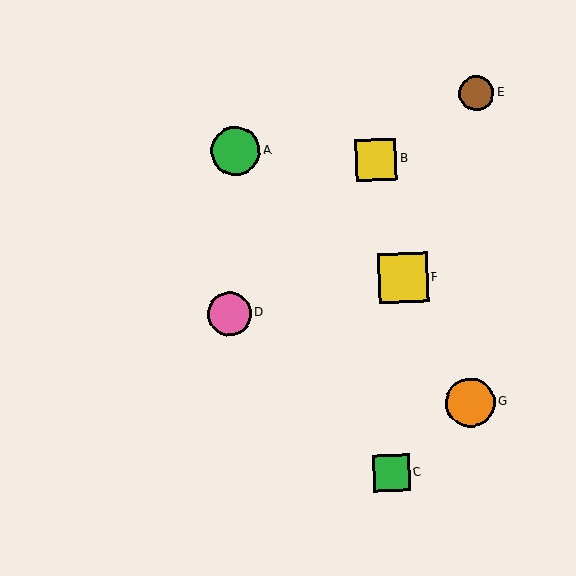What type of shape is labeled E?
Shape E is a brown circle.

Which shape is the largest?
The orange circle (labeled G) is the largest.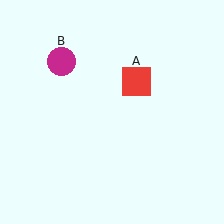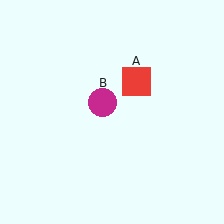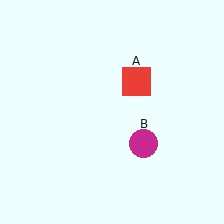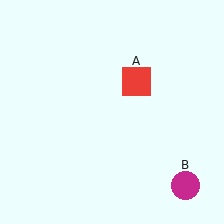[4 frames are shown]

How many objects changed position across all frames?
1 object changed position: magenta circle (object B).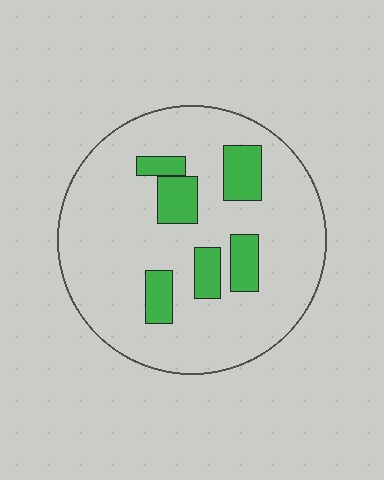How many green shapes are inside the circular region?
6.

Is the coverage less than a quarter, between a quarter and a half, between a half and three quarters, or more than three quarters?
Less than a quarter.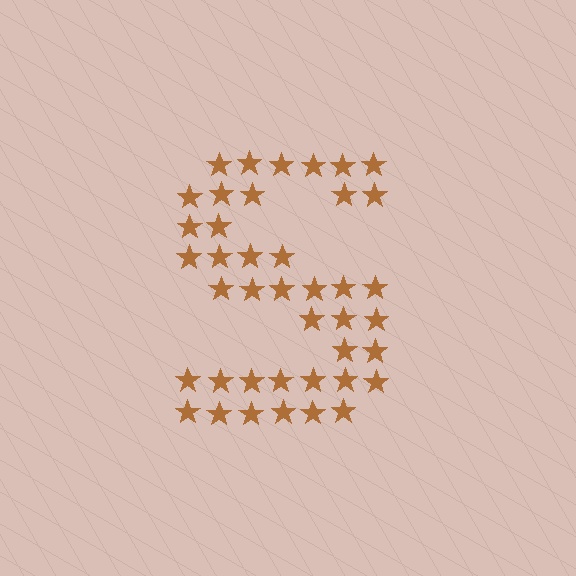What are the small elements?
The small elements are stars.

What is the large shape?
The large shape is the letter S.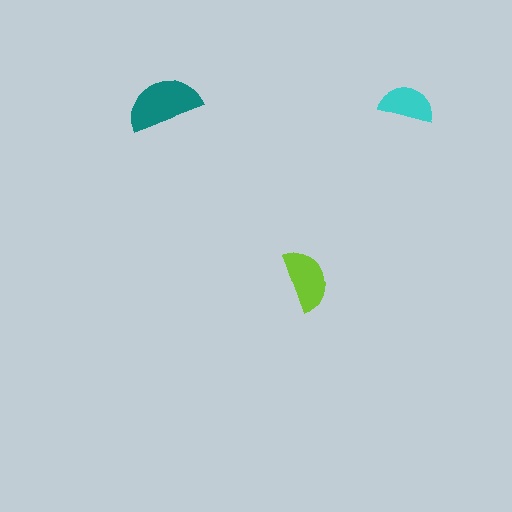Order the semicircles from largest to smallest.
the teal one, the lime one, the cyan one.